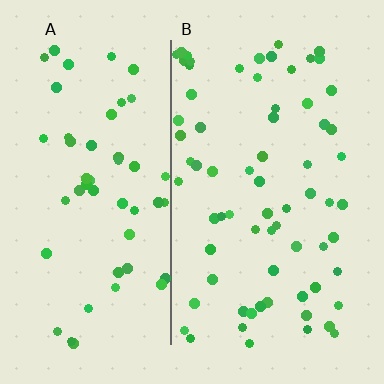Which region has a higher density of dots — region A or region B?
B (the right).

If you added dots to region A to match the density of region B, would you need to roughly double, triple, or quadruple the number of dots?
Approximately double.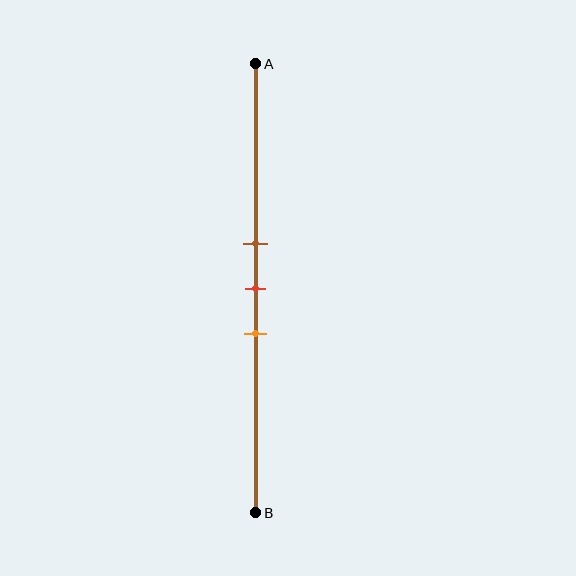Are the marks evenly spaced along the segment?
Yes, the marks are approximately evenly spaced.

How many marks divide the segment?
There are 3 marks dividing the segment.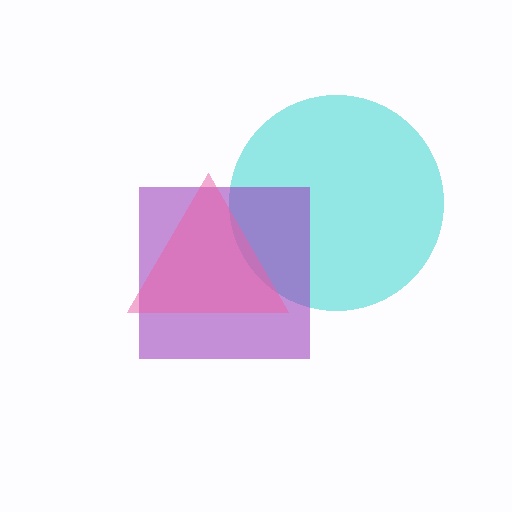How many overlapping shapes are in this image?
There are 3 overlapping shapes in the image.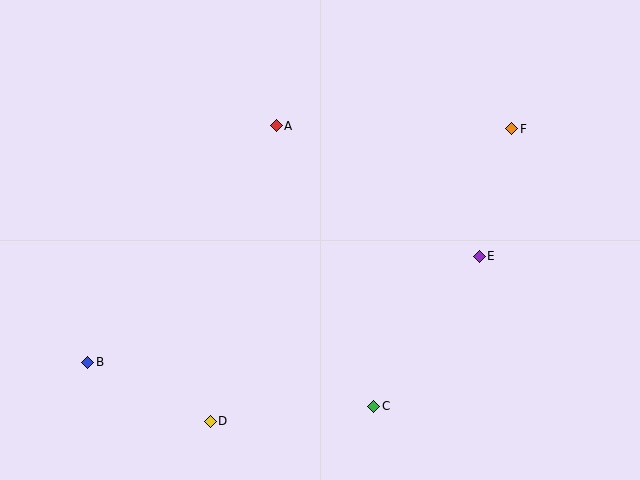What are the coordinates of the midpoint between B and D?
The midpoint between B and D is at (149, 392).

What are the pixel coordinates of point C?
Point C is at (374, 406).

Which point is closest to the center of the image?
Point A at (276, 126) is closest to the center.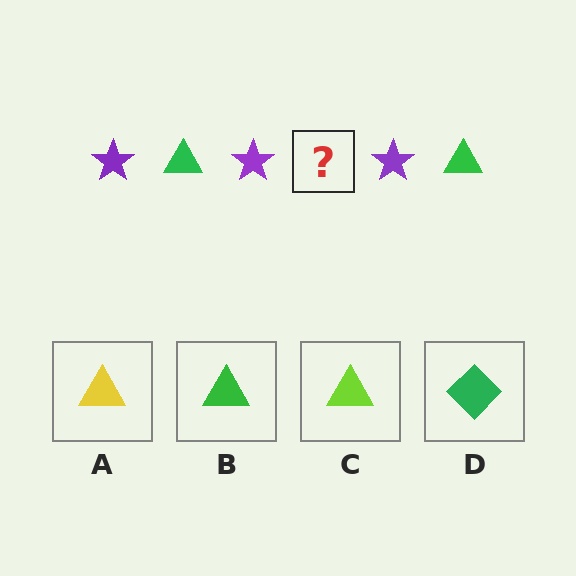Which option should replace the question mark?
Option B.